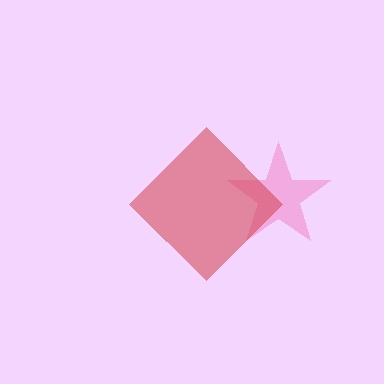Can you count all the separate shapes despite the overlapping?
Yes, there are 2 separate shapes.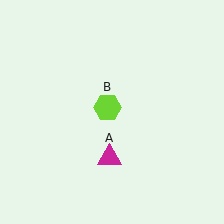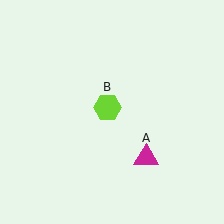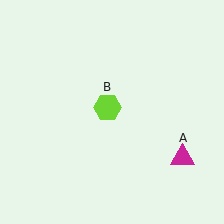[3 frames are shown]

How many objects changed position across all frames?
1 object changed position: magenta triangle (object A).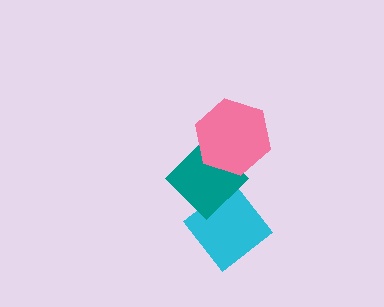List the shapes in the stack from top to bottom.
From top to bottom: the pink hexagon, the teal diamond, the cyan diamond.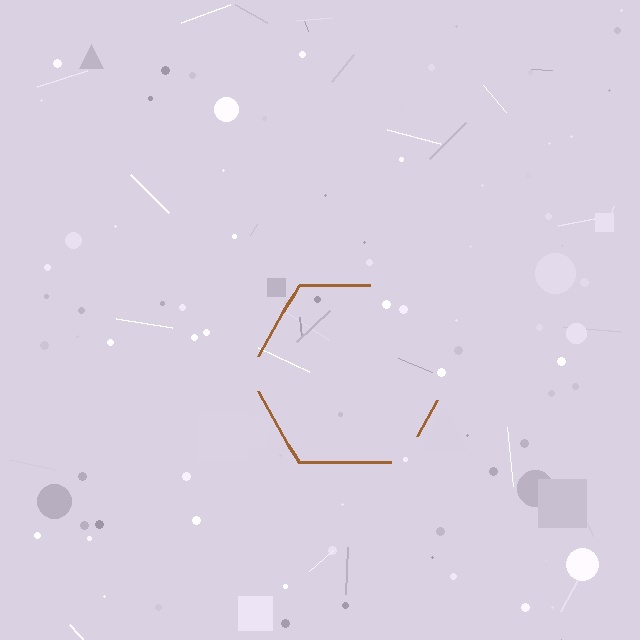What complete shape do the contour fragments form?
The contour fragments form a hexagon.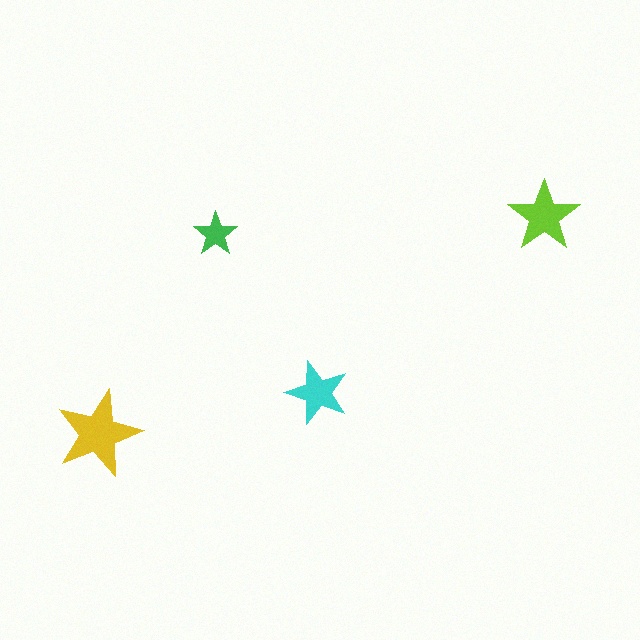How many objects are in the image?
There are 4 objects in the image.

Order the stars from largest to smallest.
the yellow one, the lime one, the cyan one, the green one.